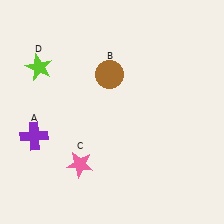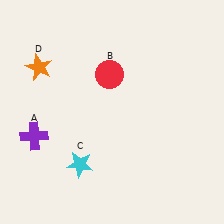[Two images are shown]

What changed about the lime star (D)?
In Image 1, D is lime. In Image 2, it changed to orange.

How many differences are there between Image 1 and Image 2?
There are 3 differences between the two images.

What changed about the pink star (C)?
In Image 1, C is pink. In Image 2, it changed to cyan.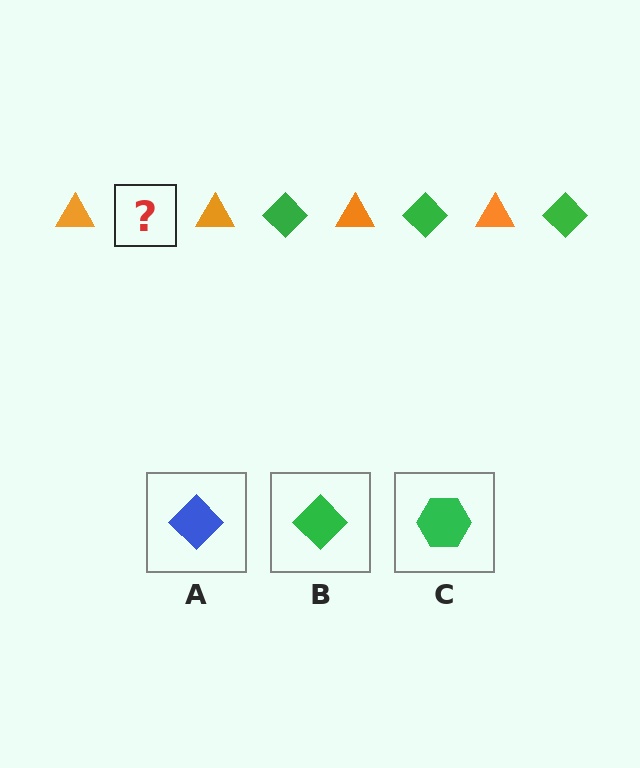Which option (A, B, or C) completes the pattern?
B.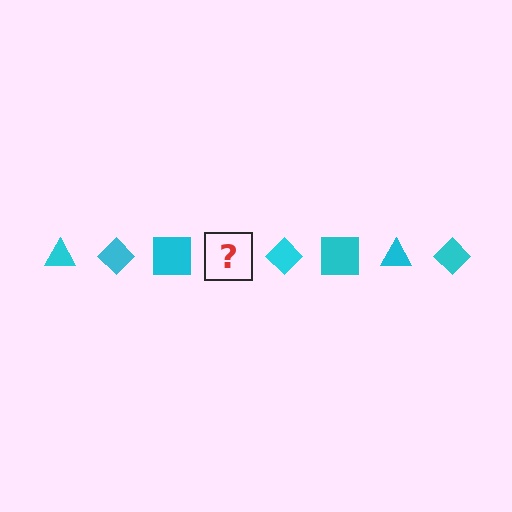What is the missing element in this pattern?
The missing element is a cyan triangle.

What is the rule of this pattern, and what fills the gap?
The rule is that the pattern cycles through triangle, diamond, square shapes in cyan. The gap should be filled with a cyan triangle.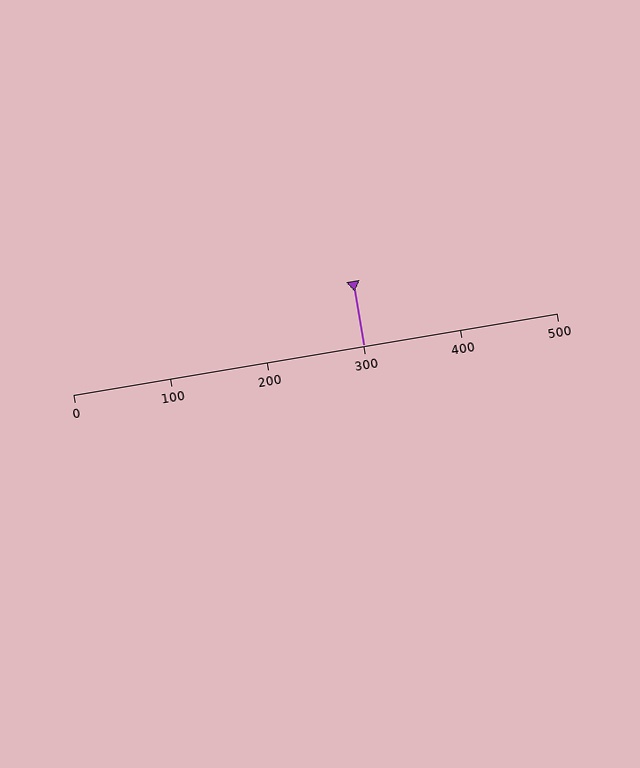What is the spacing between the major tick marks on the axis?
The major ticks are spaced 100 apart.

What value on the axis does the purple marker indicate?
The marker indicates approximately 300.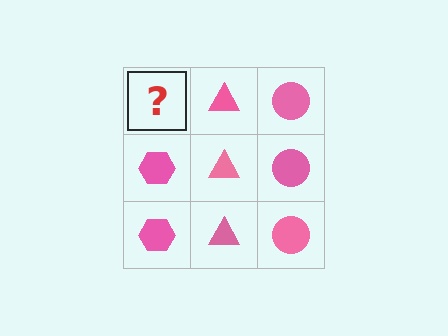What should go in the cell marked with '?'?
The missing cell should contain a pink hexagon.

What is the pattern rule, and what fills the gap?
The rule is that each column has a consistent shape. The gap should be filled with a pink hexagon.